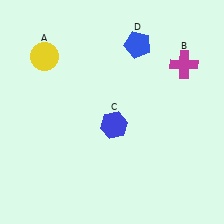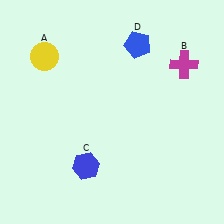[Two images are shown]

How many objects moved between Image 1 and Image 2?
1 object moved between the two images.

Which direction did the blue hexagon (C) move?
The blue hexagon (C) moved down.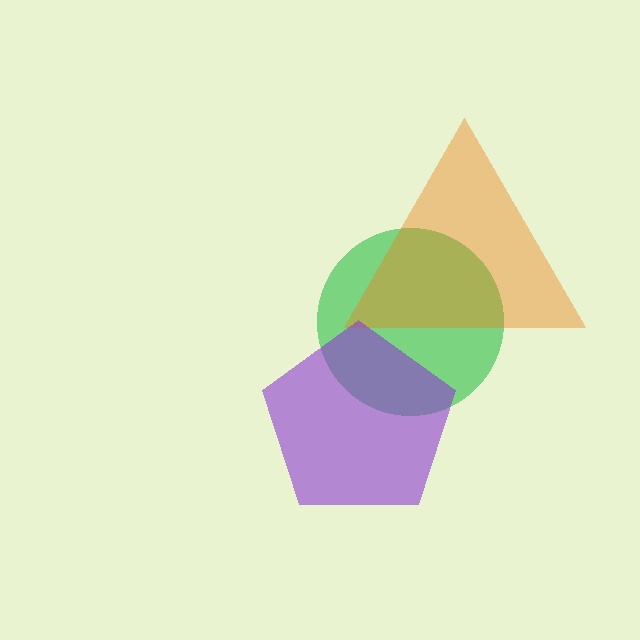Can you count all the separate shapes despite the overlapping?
Yes, there are 3 separate shapes.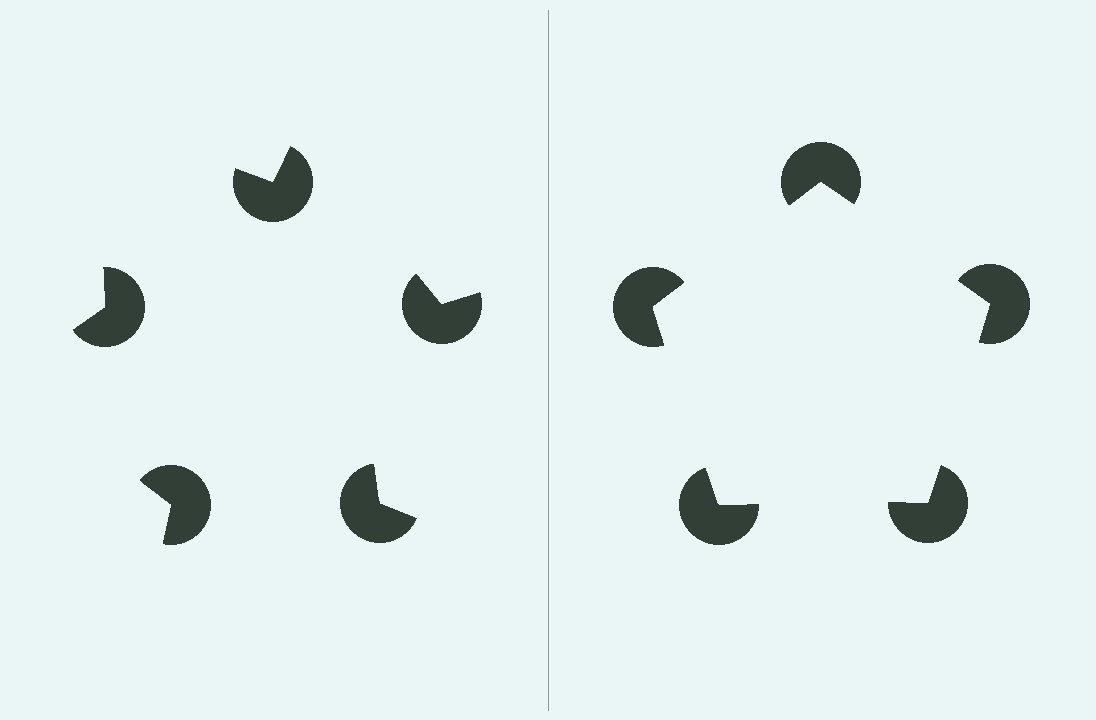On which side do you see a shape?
An illusory pentagon appears on the right side. On the left side the wedge cuts are rotated, so no coherent shape forms.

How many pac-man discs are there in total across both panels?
10 — 5 on each side.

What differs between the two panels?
The pac-man discs are positioned identically on both sides; only the wedge orientations differ. On the right they align to a pentagon; on the left they are misaligned.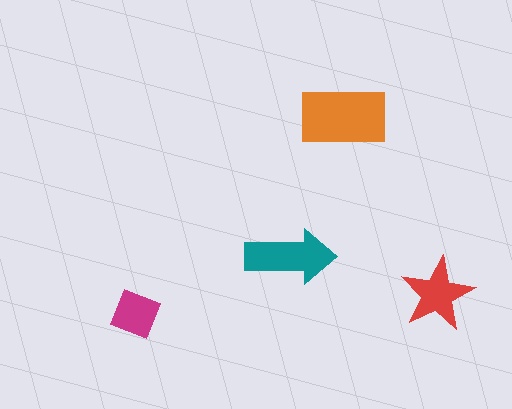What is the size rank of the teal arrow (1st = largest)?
2nd.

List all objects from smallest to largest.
The magenta square, the red star, the teal arrow, the orange rectangle.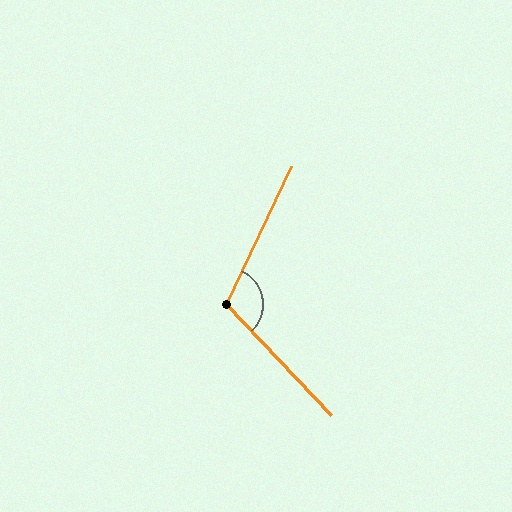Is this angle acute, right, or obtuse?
It is obtuse.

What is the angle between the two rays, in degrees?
Approximately 112 degrees.